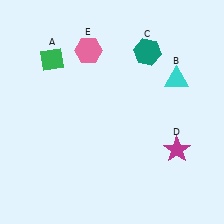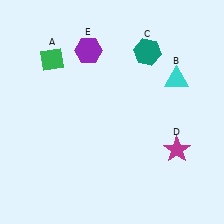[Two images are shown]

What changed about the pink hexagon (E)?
In Image 1, E is pink. In Image 2, it changed to purple.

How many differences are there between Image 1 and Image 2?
There is 1 difference between the two images.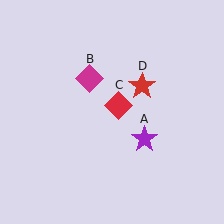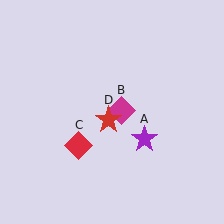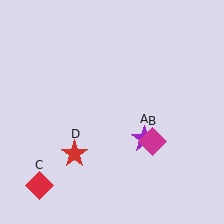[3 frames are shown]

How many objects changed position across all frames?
3 objects changed position: magenta diamond (object B), red diamond (object C), red star (object D).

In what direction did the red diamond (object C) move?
The red diamond (object C) moved down and to the left.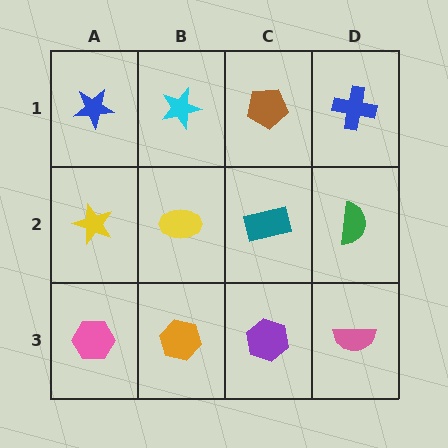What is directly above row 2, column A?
A blue star.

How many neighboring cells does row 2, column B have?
4.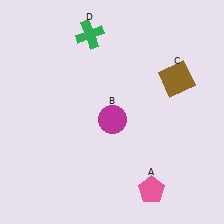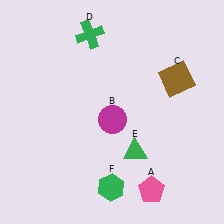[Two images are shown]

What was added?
A green triangle (E), a green hexagon (F) were added in Image 2.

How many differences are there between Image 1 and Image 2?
There are 2 differences between the two images.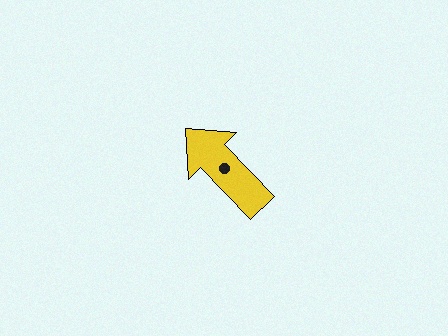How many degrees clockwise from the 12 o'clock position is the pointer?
Approximately 316 degrees.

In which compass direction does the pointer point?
Northwest.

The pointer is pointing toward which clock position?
Roughly 11 o'clock.